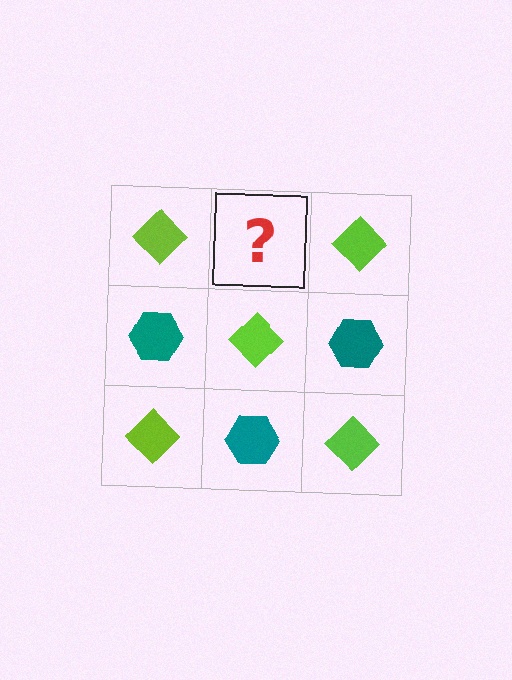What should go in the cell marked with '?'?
The missing cell should contain a teal hexagon.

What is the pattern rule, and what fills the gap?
The rule is that it alternates lime diamond and teal hexagon in a checkerboard pattern. The gap should be filled with a teal hexagon.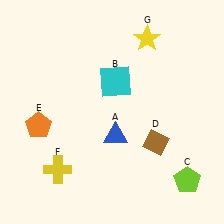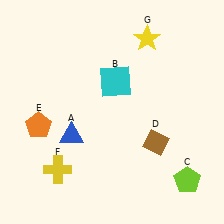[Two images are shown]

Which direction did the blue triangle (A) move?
The blue triangle (A) moved left.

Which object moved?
The blue triangle (A) moved left.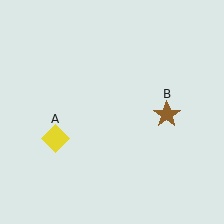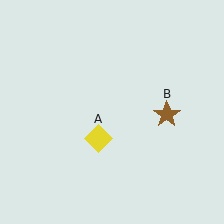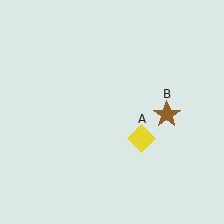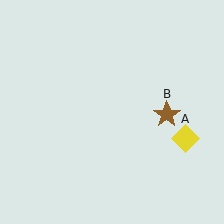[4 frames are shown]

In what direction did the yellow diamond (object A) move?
The yellow diamond (object A) moved right.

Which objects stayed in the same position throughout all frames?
Brown star (object B) remained stationary.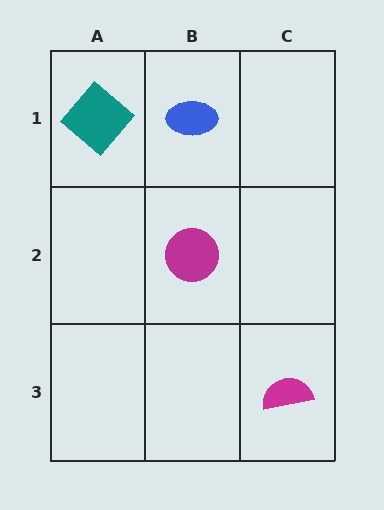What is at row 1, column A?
A teal diamond.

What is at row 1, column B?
A blue ellipse.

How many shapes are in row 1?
2 shapes.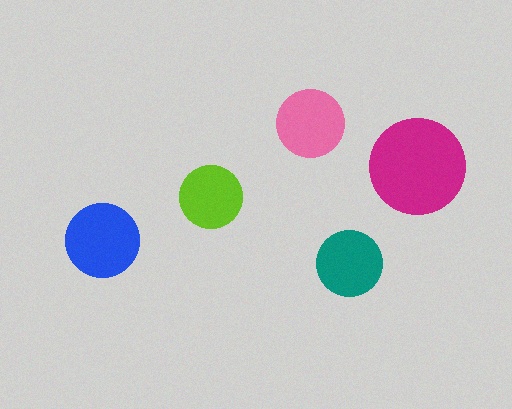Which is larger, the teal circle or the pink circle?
The pink one.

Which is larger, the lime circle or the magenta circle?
The magenta one.